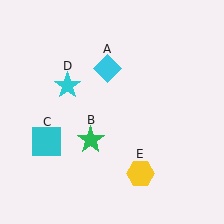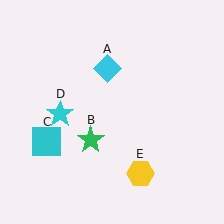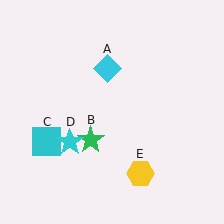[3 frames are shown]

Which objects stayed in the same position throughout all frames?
Cyan diamond (object A) and green star (object B) and cyan square (object C) and yellow hexagon (object E) remained stationary.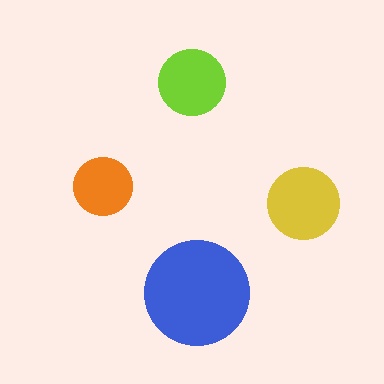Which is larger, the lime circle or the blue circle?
The blue one.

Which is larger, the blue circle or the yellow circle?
The blue one.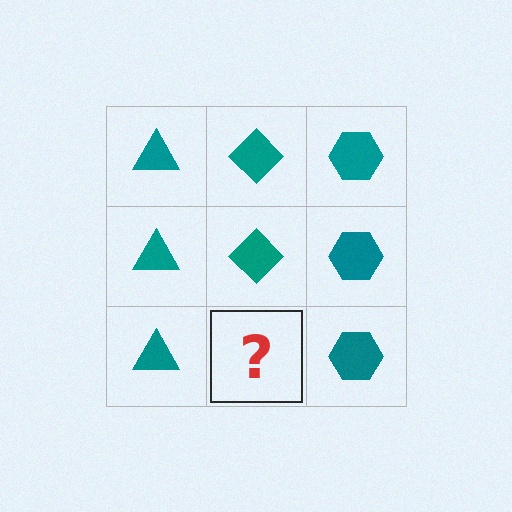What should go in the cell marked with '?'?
The missing cell should contain a teal diamond.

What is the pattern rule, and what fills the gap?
The rule is that each column has a consistent shape. The gap should be filled with a teal diamond.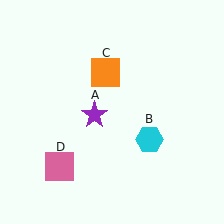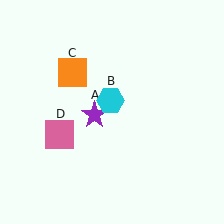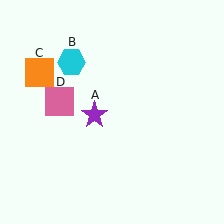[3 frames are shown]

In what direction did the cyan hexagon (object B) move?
The cyan hexagon (object B) moved up and to the left.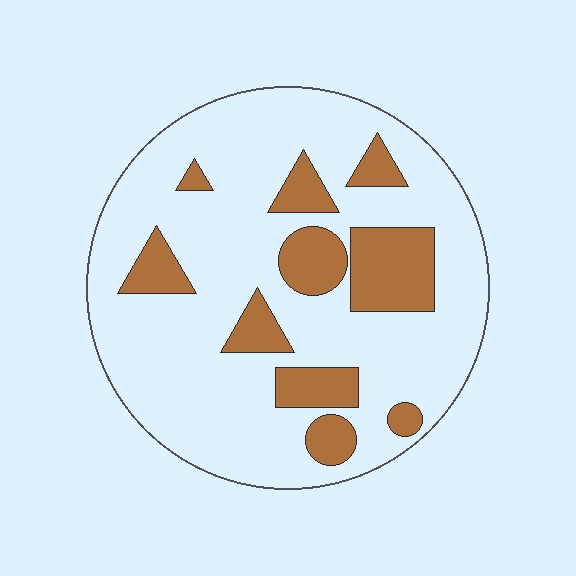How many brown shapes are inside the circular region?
10.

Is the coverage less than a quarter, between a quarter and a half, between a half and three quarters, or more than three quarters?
Less than a quarter.